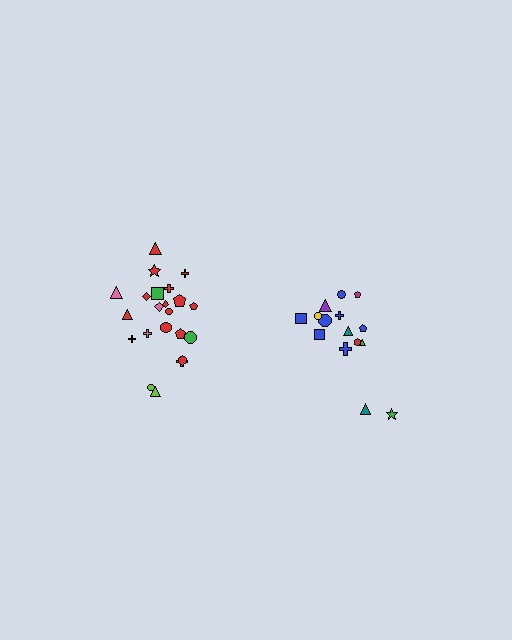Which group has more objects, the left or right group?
The left group.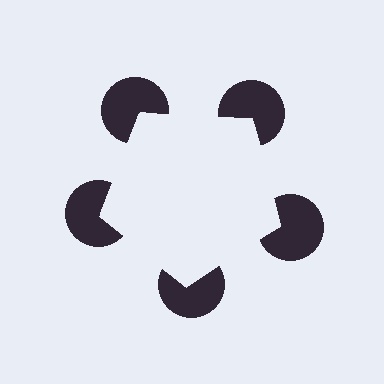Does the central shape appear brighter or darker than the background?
It typically appears slightly brighter than the background, even though no actual brightness change is drawn.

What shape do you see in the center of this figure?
An illusory pentagon — its edges are inferred from the aligned wedge cuts in the pac-man discs, not physically drawn.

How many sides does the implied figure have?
5 sides.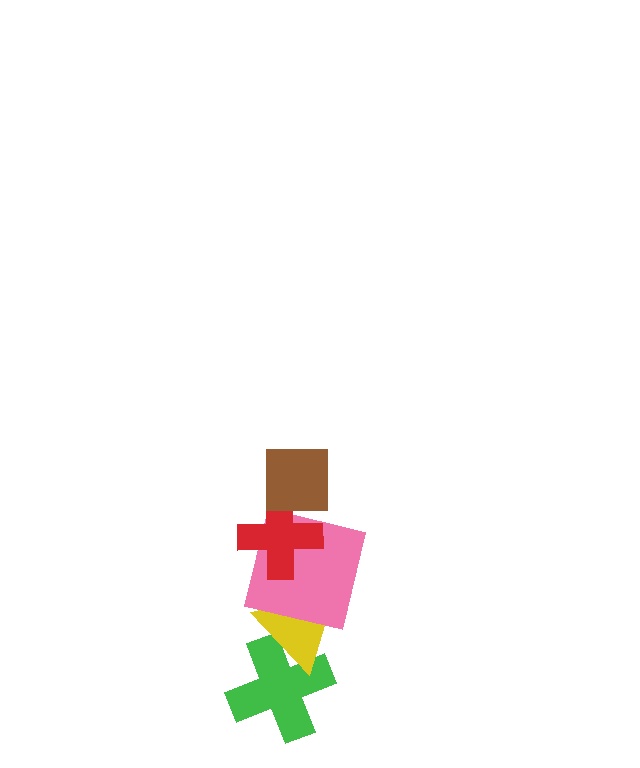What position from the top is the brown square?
The brown square is 1st from the top.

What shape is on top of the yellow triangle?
The pink square is on top of the yellow triangle.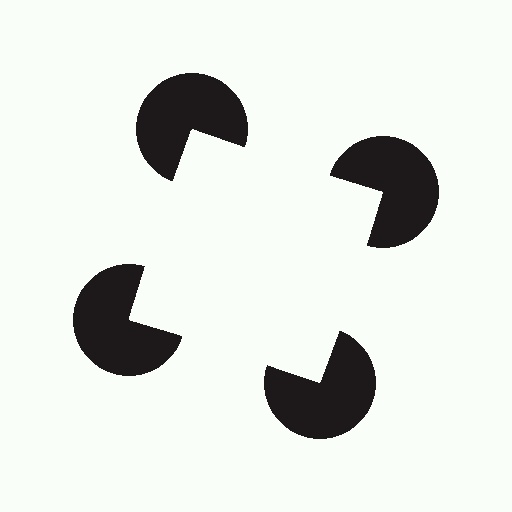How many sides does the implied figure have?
4 sides.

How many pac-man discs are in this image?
There are 4 — one at each vertex of the illusory square.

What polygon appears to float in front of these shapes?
An illusory square — its edges are inferred from the aligned wedge cuts in the pac-man discs, not physically drawn.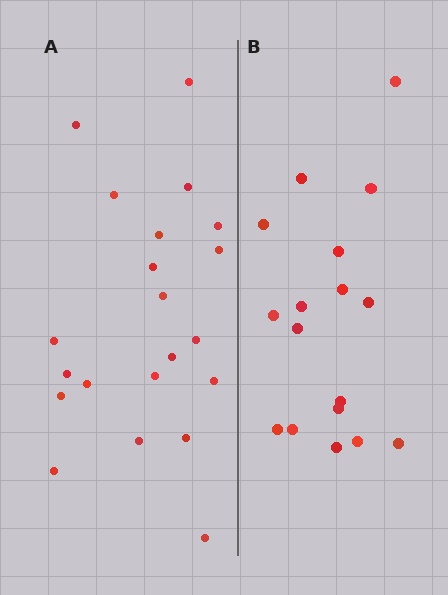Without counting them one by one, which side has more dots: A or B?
Region A (the left region) has more dots.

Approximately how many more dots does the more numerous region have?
Region A has about 4 more dots than region B.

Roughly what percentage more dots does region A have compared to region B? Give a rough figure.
About 25% more.